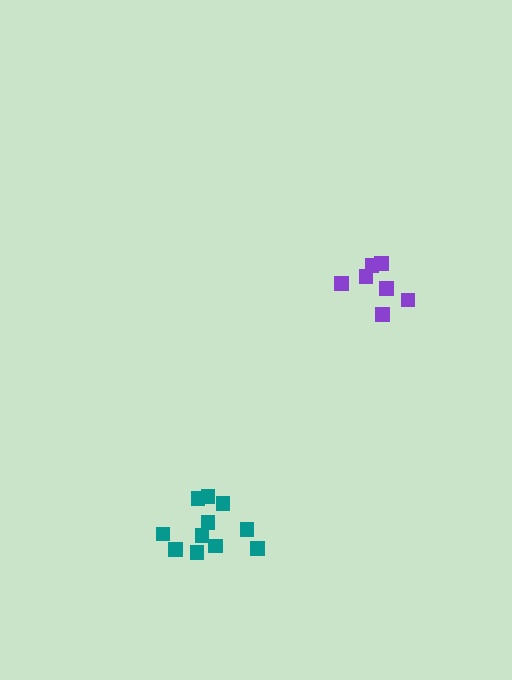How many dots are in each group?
Group 1: 11 dots, Group 2: 7 dots (18 total).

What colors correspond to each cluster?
The clusters are colored: teal, purple.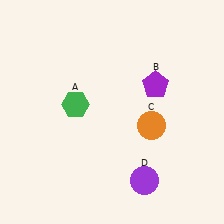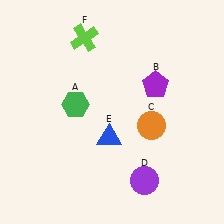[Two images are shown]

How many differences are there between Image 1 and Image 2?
There are 2 differences between the two images.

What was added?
A blue triangle (E), a lime cross (F) were added in Image 2.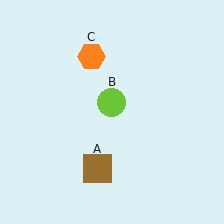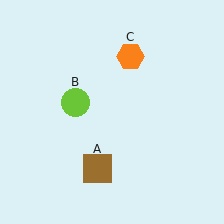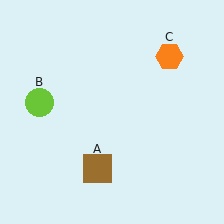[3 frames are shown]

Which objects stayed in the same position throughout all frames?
Brown square (object A) remained stationary.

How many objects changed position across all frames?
2 objects changed position: lime circle (object B), orange hexagon (object C).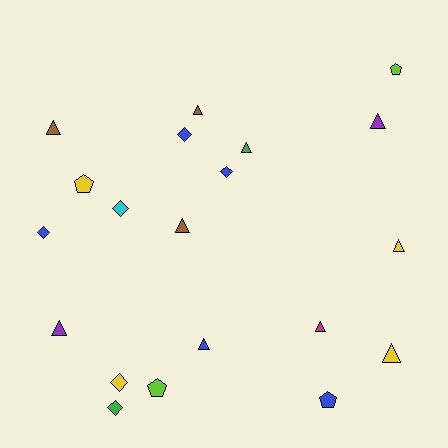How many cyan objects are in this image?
There is 1 cyan object.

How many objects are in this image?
There are 20 objects.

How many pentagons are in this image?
There are 4 pentagons.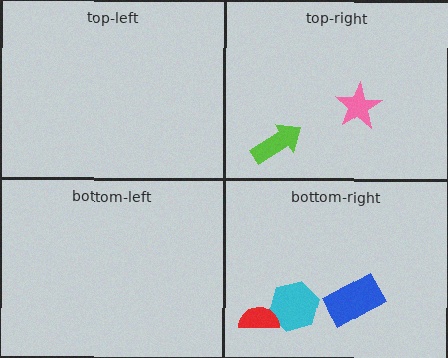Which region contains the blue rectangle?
The bottom-right region.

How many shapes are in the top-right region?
2.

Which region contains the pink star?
The top-right region.